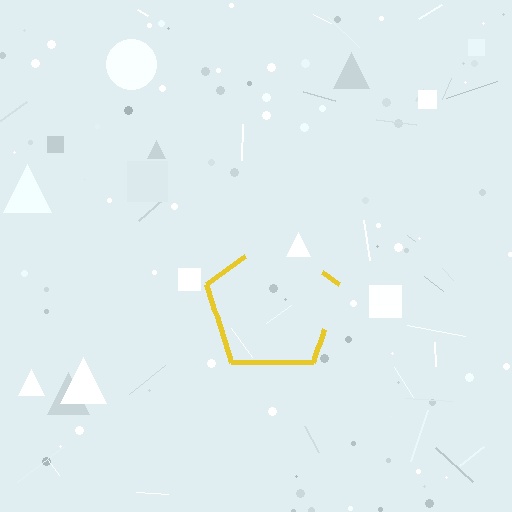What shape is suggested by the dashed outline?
The dashed outline suggests a pentagon.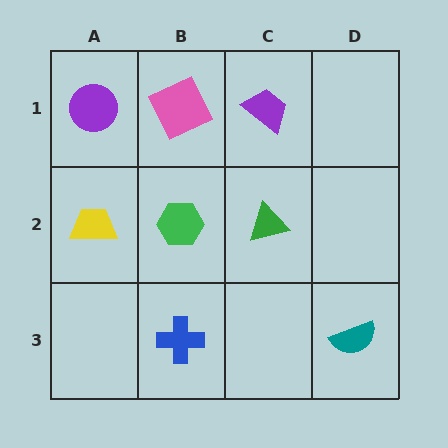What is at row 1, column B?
A pink square.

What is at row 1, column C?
A purple trapezoid.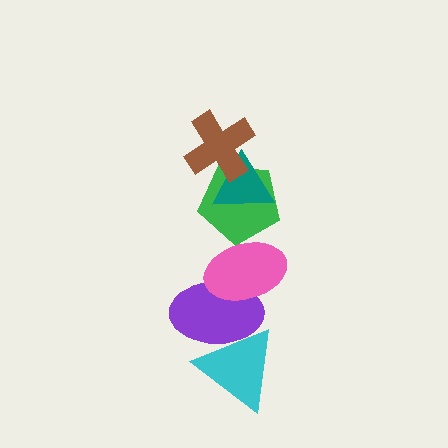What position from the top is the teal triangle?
The teal triangle is 2nd from the top.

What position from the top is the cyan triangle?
The cyan triangle is 6th from the top.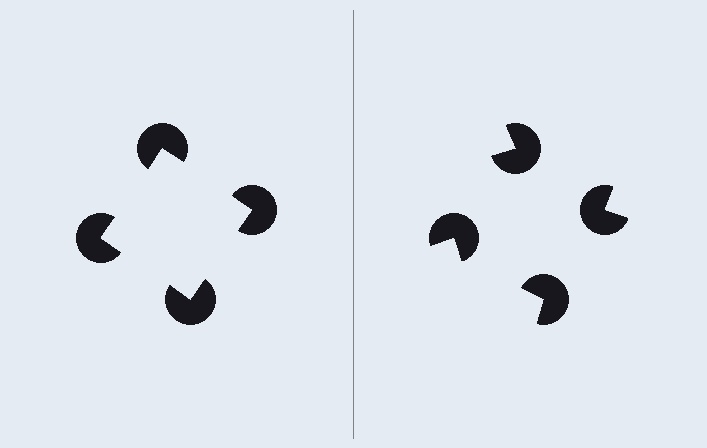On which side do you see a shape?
An illusory square appears on the left side. On the right side the wedge cuts are rotated, so no coherent shape forms.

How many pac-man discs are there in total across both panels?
8 — 4 on each side.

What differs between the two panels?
The pac-man discs are positioned identically on both sides; only the wedge orientations differ. On the left they align to a square; on the right they are misaligned.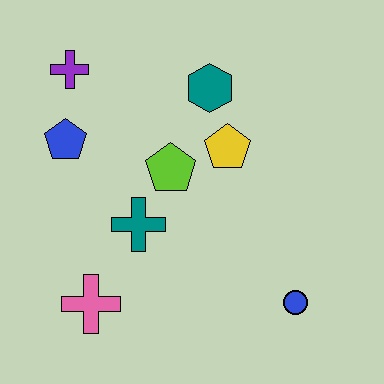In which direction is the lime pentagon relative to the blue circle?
The lime pentagon is above the blue circle.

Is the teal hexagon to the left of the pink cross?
No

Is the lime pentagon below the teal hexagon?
Yes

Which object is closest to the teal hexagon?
The yellow pentagon is closest to the teal hexagon.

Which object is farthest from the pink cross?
The teal hexagon is farthest from the pink cross.